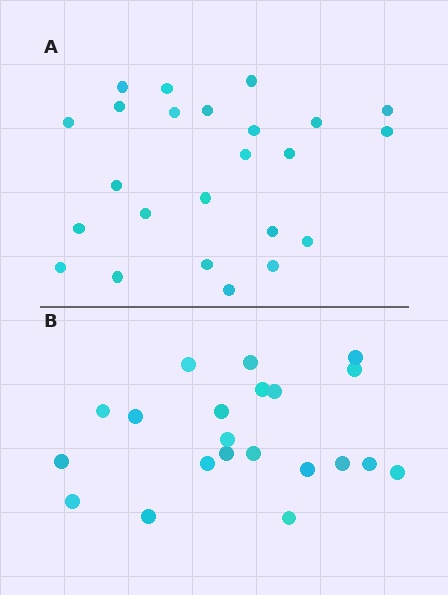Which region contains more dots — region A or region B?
Region A (the top region) has more dots.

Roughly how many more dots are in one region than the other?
Region A has just a few more — roughly 2 or 3 more dots than region B.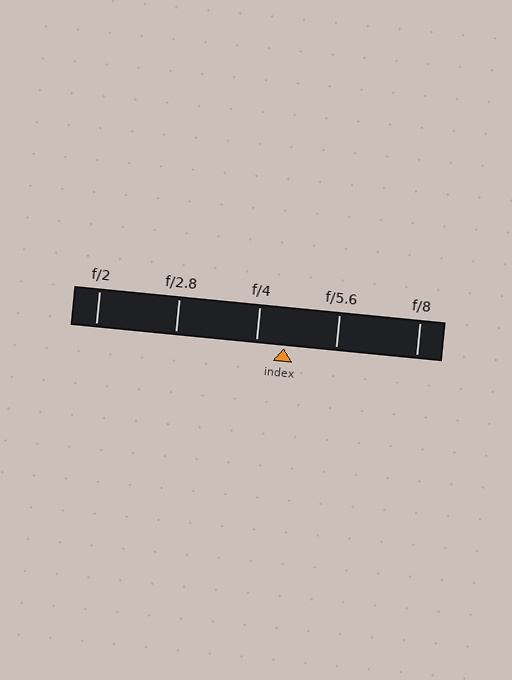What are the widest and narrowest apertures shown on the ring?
The widest aperture shown is f/2 and the narrowest is f/8.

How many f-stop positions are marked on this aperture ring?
There are 5 f-stop positions marked.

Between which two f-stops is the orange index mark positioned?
The index mark is between f/4 and f/5.6.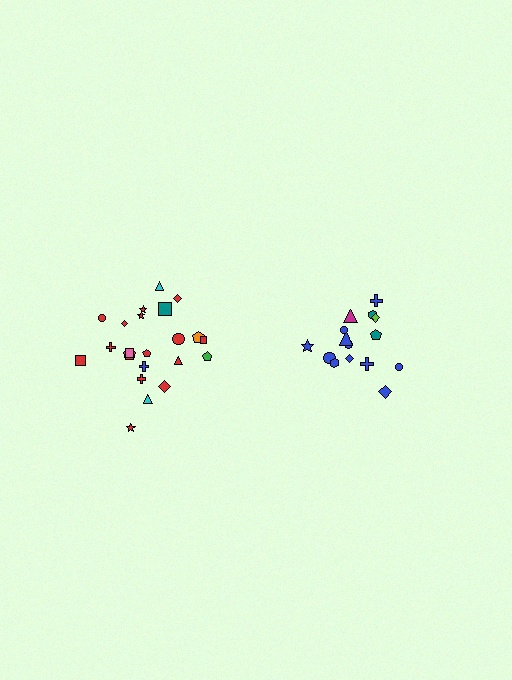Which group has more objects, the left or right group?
The left group.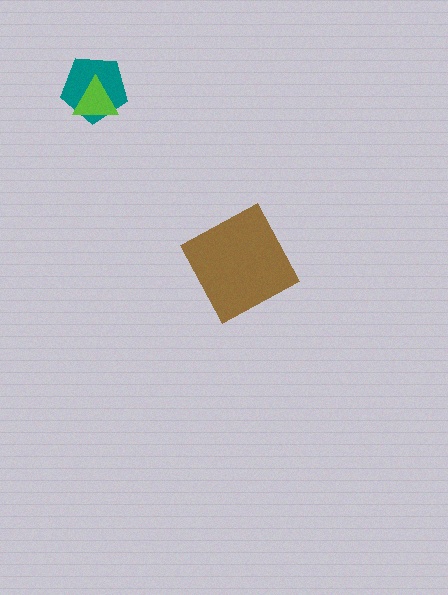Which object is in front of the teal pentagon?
The lime triangle is in front of the teal pentagon.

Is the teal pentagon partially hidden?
Yes, it is partially covered by another shape.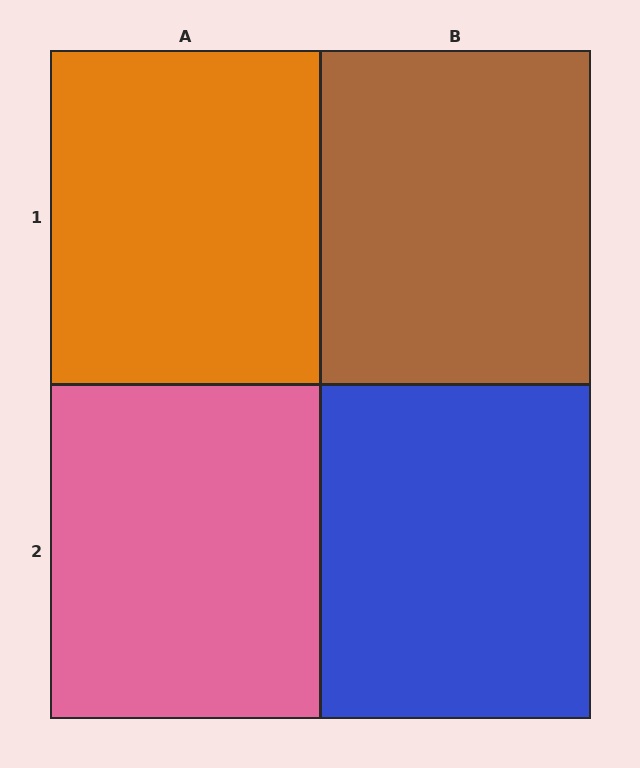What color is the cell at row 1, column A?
Orange.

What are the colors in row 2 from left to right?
Pink, blue.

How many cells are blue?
1 cell is blue.